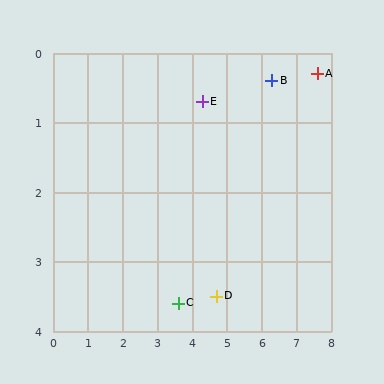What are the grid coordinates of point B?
Point B is at approximately (6.3, 0.4).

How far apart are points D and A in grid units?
Points D and A are about 4.3 grid units apart.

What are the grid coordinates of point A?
Point A is at approximately (7.6, 0.3).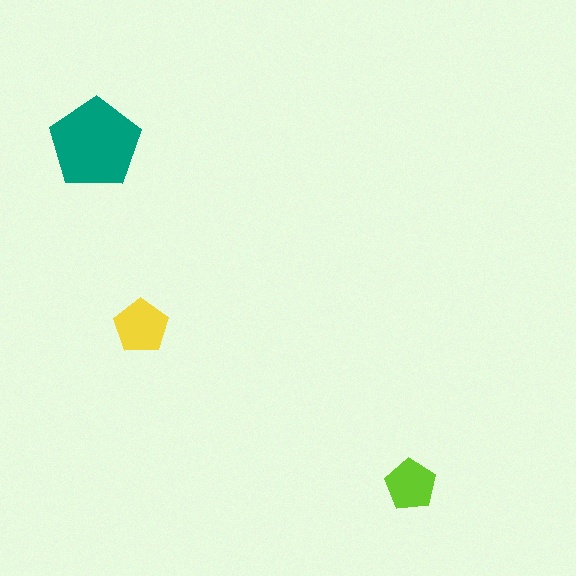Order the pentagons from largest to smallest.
the teal one, the yellow one, the lime one.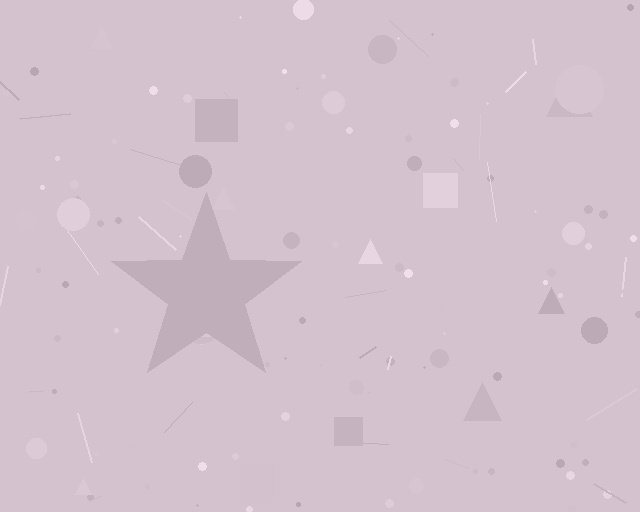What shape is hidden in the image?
A star is hidden in the image.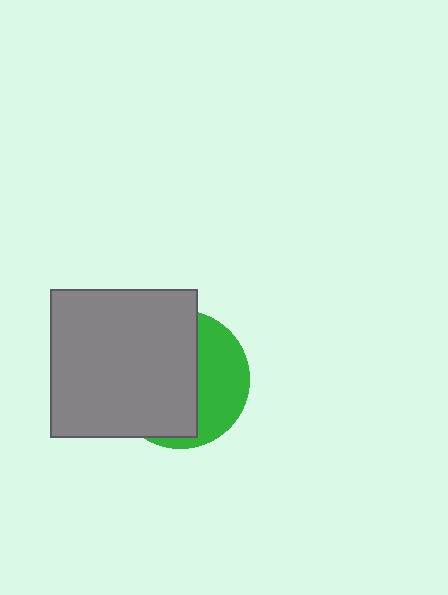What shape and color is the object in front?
The object in front is a gray square.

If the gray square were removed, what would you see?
You would see the complete green circle.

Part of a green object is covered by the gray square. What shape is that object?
It is a circle.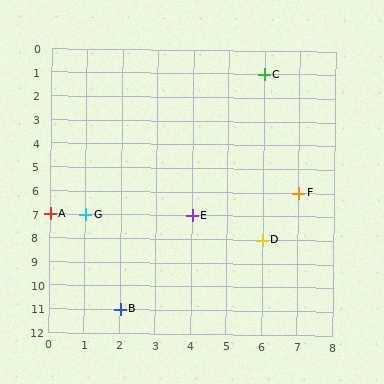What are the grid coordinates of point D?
Point D is at grid coordinates (6, 8).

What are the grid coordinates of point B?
Point B is at grid coordinates (2, 11).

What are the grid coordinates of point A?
Point A is at grid coordinates (0, 7).